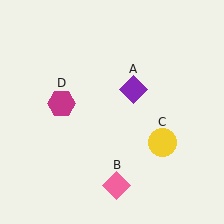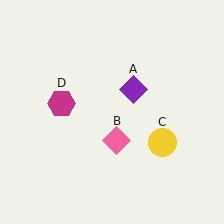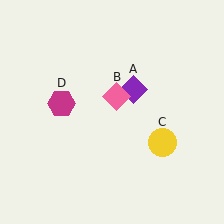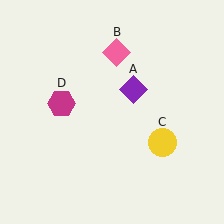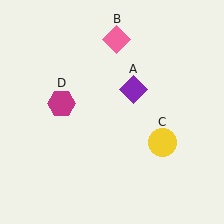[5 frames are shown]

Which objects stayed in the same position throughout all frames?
Purple diamond (object A) and yellow circle (object C) and magenta hexagon (object D) remained stationary.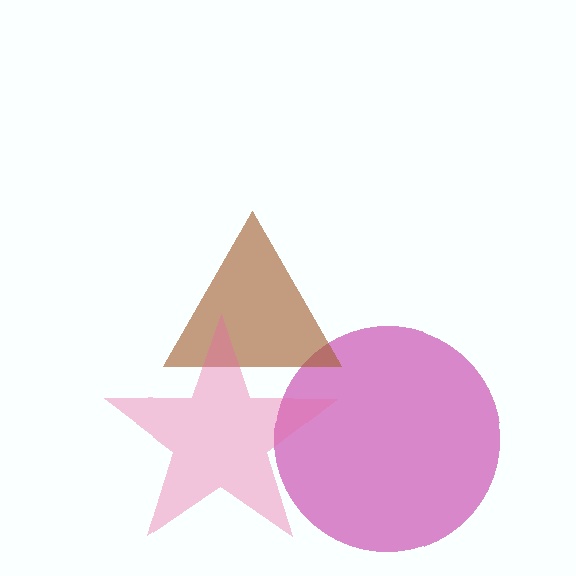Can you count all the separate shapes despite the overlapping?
Yes, there are 3 separate shapes.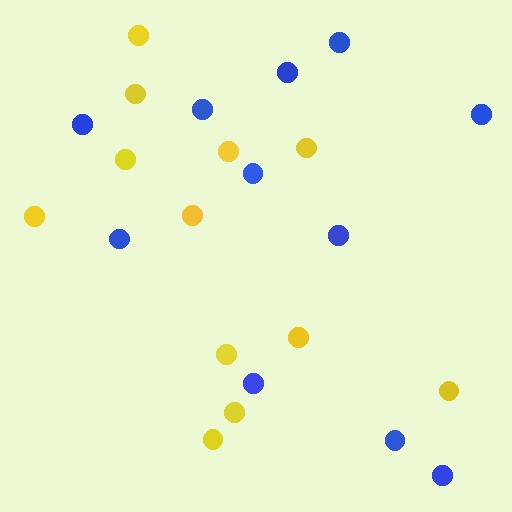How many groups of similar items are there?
There are 2 groups: one group of blue circles (11) and one group of yellow circles (12).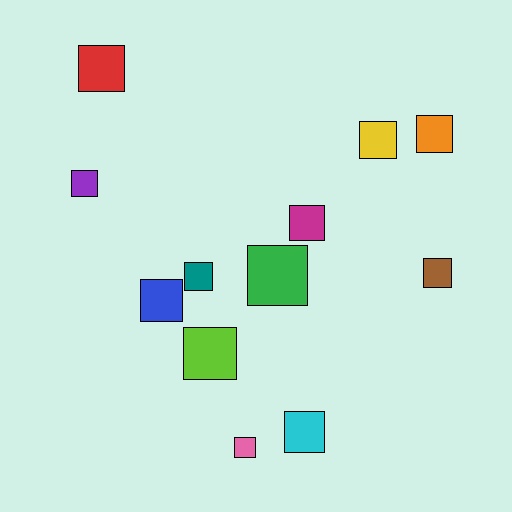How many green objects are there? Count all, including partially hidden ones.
There is 1 green object.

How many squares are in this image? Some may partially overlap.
There are 12 squares.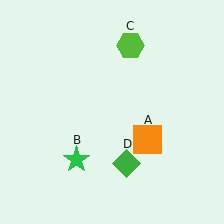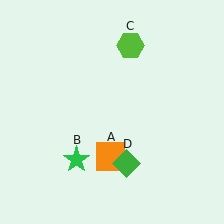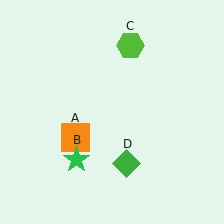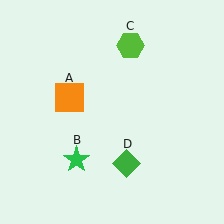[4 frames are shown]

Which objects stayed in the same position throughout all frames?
Green star (object B) and lime hexagon (object C) and green diamond (object D) remained stationary.